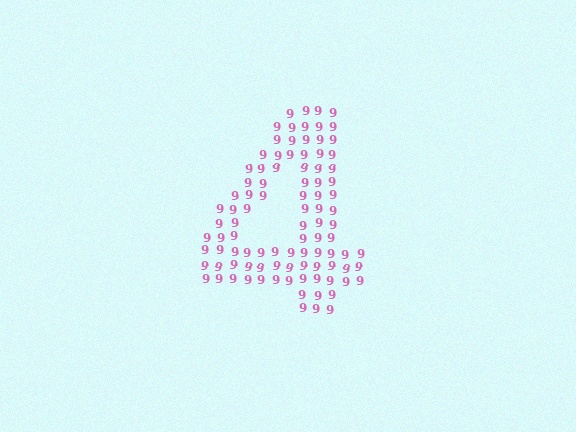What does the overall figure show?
The overall figure shows the digit 4.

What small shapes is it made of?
It is made of small digit 9's.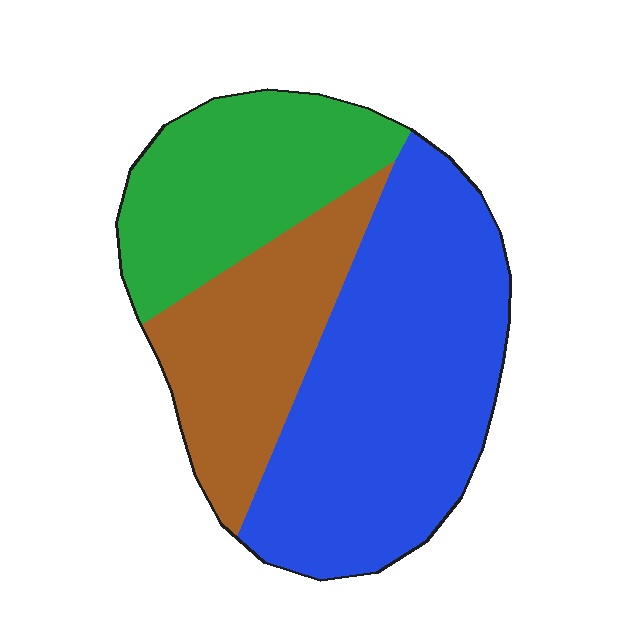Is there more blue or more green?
Blue.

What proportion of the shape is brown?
Brown takes up about one quarter (1/4) of the shape.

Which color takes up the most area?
Blue, at roughly 50%.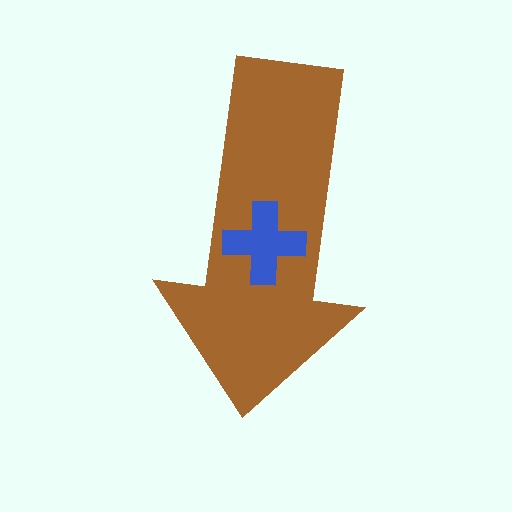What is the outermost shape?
The brown arrow.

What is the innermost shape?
The blue cross.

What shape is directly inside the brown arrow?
The blue cross.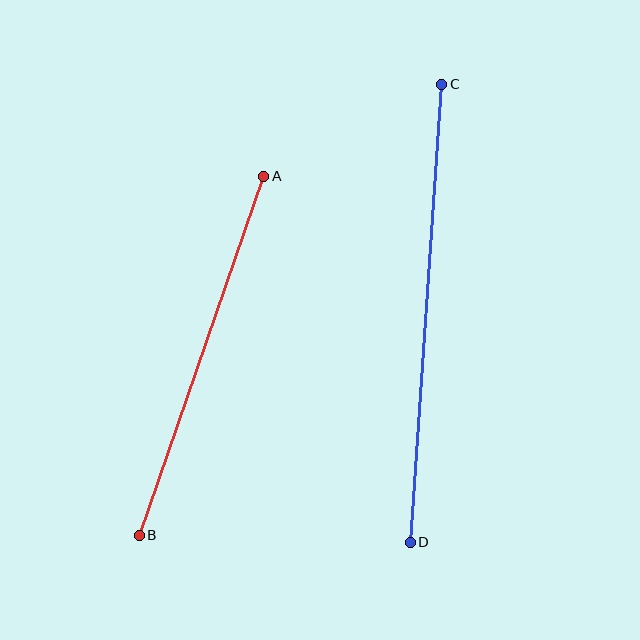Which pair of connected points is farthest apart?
Points C and D are farthest apart.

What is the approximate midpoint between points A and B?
The midpoint is at approximately (202, 356) pixels.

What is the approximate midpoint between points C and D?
The midpoint is at approximately (426, 313) pixels.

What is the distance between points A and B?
The distance is approximately 380 pixels.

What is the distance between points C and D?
The distance is approximately 459 pixels.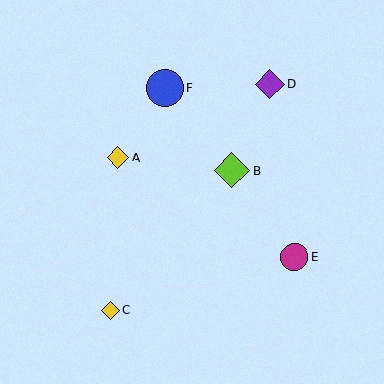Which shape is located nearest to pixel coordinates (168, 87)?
The blue circle (labeled F) at (165, 88) is nearest to that location.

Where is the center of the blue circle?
The center of the blue circle is at (165, 88).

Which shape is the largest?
The blue circle (labeled F) is the largest.